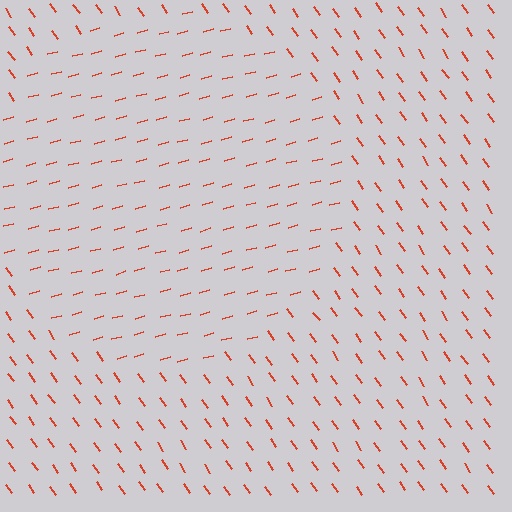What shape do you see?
I see a circle.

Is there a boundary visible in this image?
Yes, there is a texture boundary formed by a change in line orientation.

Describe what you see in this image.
The image is filled with small red line segments. A circle region in the image has lines oriented differently from the surrounding lines, creating a visible texture boundary.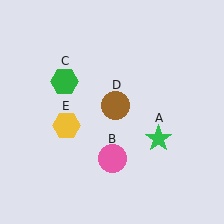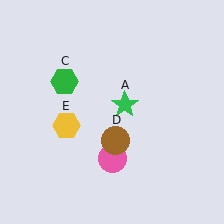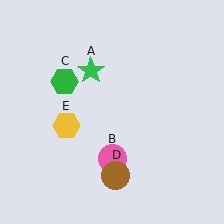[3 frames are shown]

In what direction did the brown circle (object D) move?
The brown circle (object D) moved down.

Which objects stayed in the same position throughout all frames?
Pink circle (object B) and green hexagon (object C) and yellow hexagon (object E) remained stationary.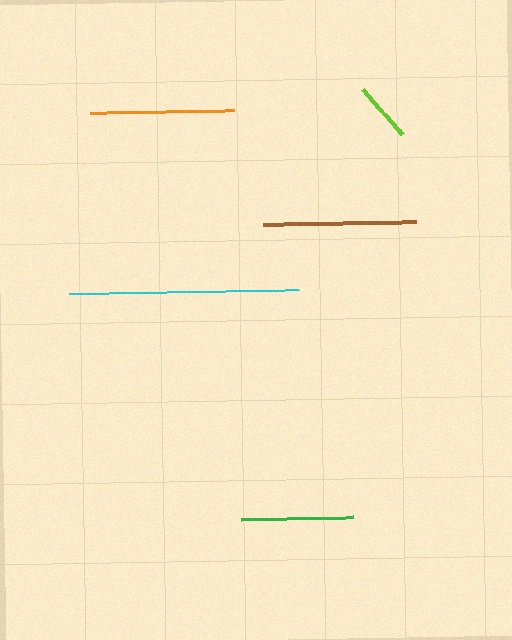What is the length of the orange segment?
The orange segment is approximately 144 pixels long.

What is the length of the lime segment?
The lime segment is approximately 60 pixels long.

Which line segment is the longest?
The cyan line is the longest at approximately 231 pixels.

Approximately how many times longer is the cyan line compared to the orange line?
The cyan line is approximately 1.6 times the length of the orange line.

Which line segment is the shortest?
The lime line is the shortest at approximately 60 pixels.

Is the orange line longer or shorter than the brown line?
The brown line is longer than the orange line.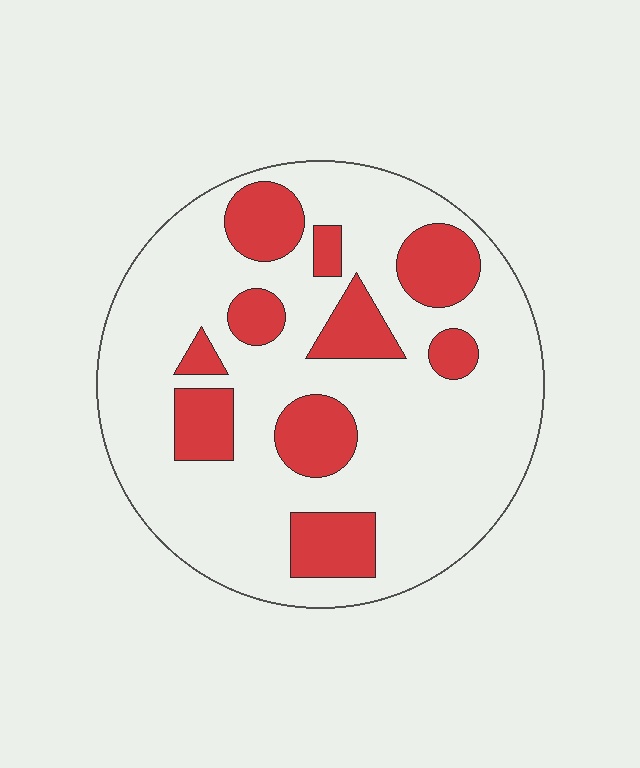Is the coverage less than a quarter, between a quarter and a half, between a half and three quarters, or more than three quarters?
Less than a quarter.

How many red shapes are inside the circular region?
10.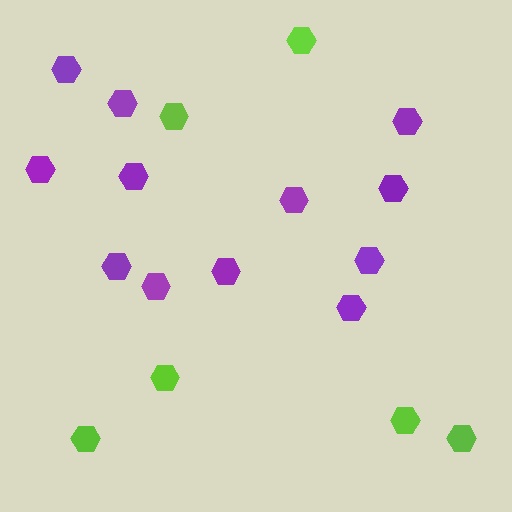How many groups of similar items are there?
There are 2 groups: one group of purple hexagons (12) and one group of lime hexagons (6).